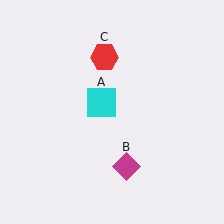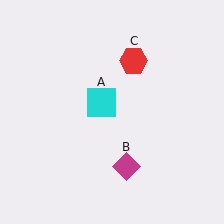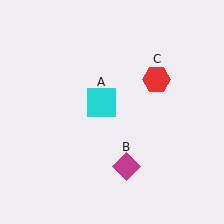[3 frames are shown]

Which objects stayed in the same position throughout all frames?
Cyan square (object A) and magenta diamond (object B) remained stationary.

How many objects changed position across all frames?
1 object changed position: red hexagon (object C).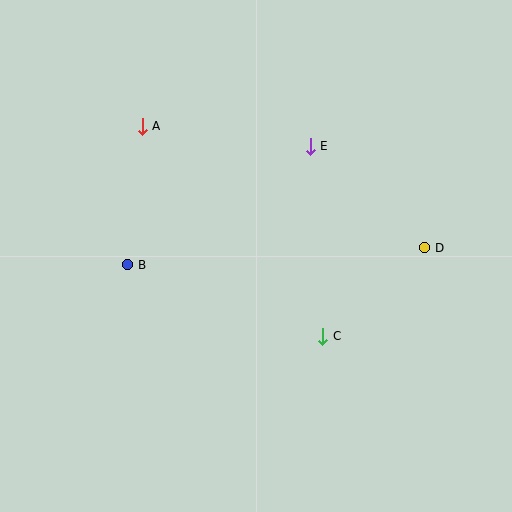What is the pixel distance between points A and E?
The distance between A and E is 169 pixels.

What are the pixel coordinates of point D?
Point D is at (425, 248).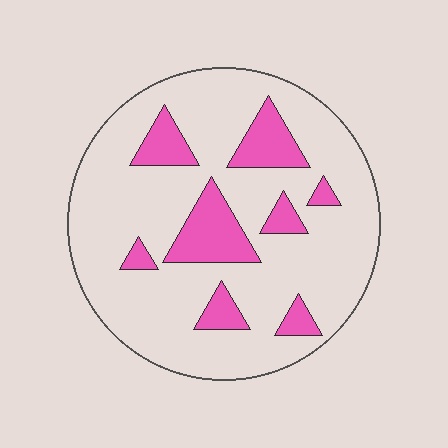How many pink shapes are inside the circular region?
8.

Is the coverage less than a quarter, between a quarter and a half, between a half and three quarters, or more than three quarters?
Less than a quarter.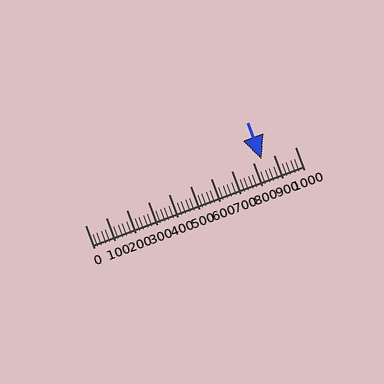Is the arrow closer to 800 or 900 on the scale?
The arrow is closer to 800.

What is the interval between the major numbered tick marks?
The major tick marks are spaced 100 units apart.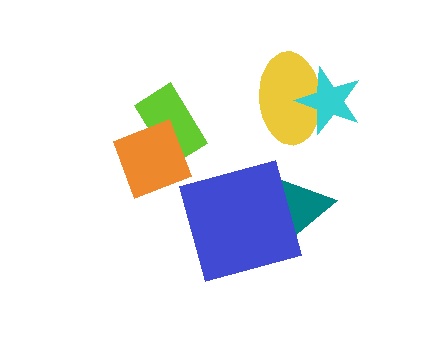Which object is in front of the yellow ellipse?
The cyan star is in front of the yellow ellipse.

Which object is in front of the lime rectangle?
The orange diamond is in front of the lime rectangle.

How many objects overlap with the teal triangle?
1 object overlaps with the teal triangle.